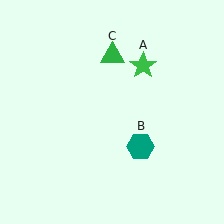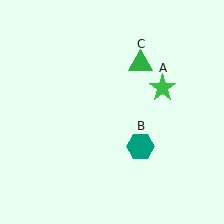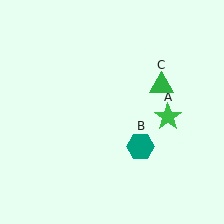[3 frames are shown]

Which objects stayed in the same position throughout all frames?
Teal hexagon (object B) remained stationary.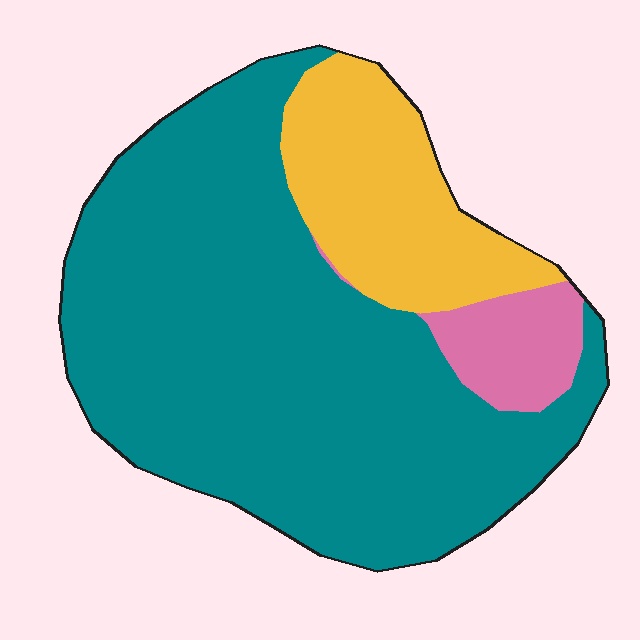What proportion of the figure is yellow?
Yellow covers about 20% of the figure.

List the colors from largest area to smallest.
From largest to smallest: teal, yellow, pink.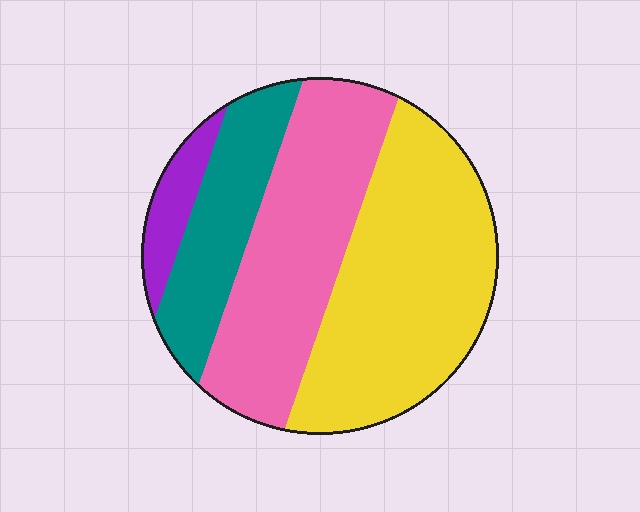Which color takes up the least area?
Purple, at roughly 5%.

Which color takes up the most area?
Yellow, at roughly 40%.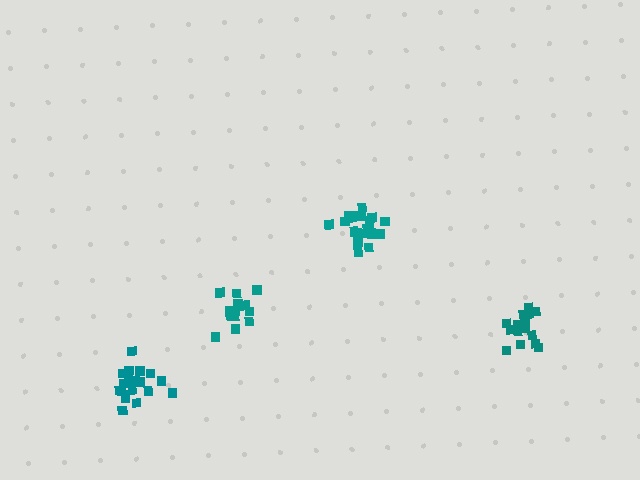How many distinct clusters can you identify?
There are 4 distinct clusters.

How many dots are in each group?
Group 1: 15 dots, Group 2: 21 dots, Group 3: 16 dots, Group 4: 21 dots (73 total).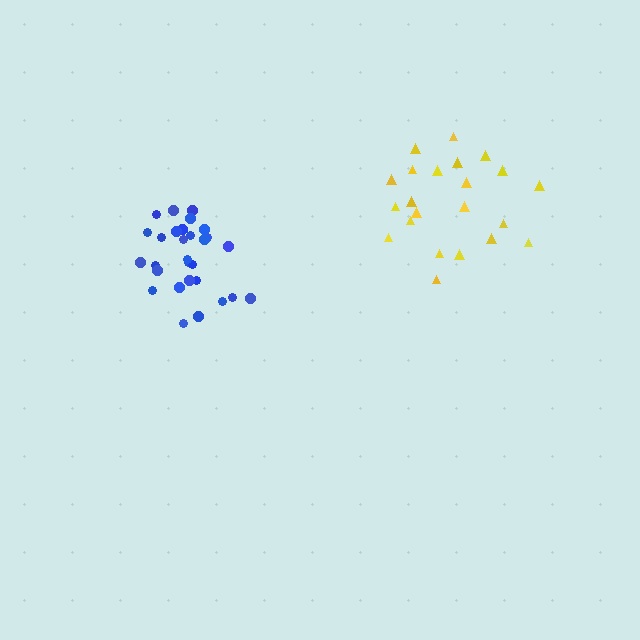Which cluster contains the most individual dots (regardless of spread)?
Blue (29).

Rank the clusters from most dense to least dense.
blue, yellow.